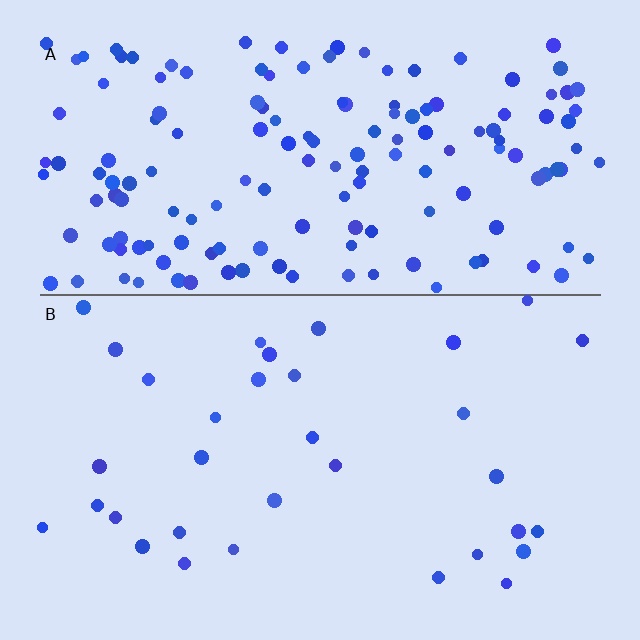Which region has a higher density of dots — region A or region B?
A (the top).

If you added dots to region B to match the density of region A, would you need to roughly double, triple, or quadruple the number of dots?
Approximately quadruple.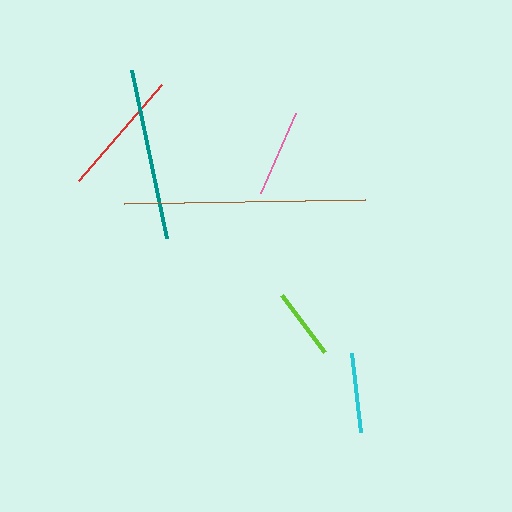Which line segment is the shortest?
The lime line is the shortest at approximately 71 pixels.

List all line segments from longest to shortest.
From longest to shortest: brown, teal, red, pink, cyan, lime.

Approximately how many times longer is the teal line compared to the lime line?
The teal line is approximately 2.4 times the length of the lime line.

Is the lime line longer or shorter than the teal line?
The teal line is longer than the lime line.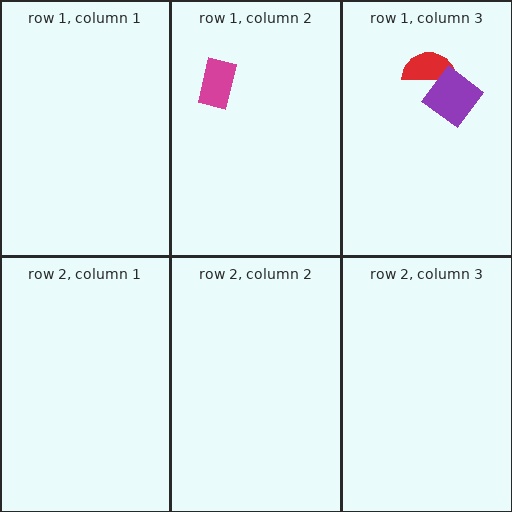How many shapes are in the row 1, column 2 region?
1.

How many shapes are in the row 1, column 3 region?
2.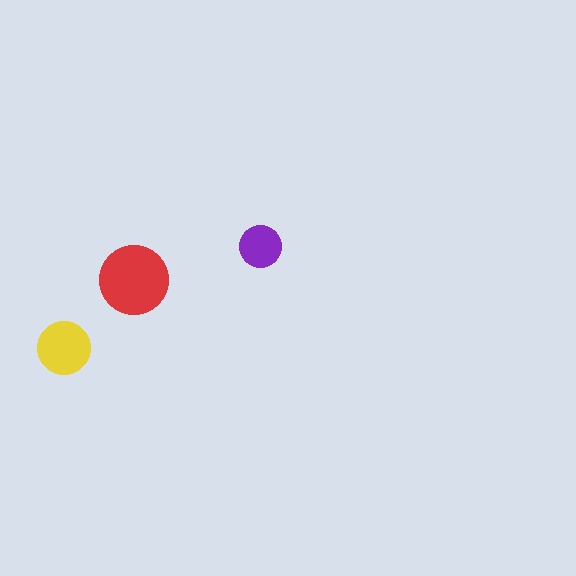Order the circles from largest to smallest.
the red one, the yellow one, the purple one.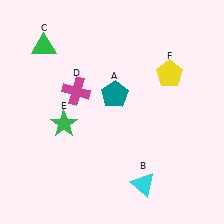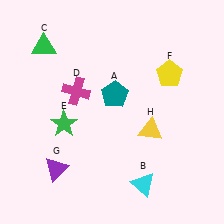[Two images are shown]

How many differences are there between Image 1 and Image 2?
There are 2 differences between the two images.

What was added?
A purple triangle (G), a yellow triangle (H) were added in Image 2.